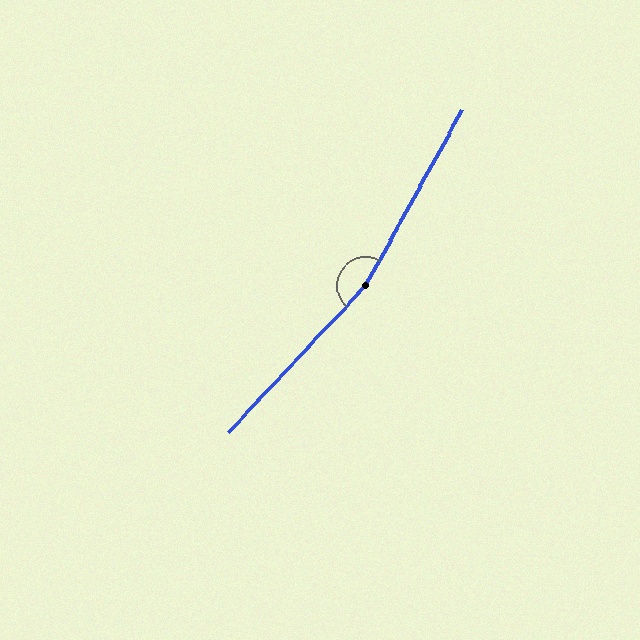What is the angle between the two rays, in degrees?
Approximately 166 degrees.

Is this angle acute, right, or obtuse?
It is obtuse.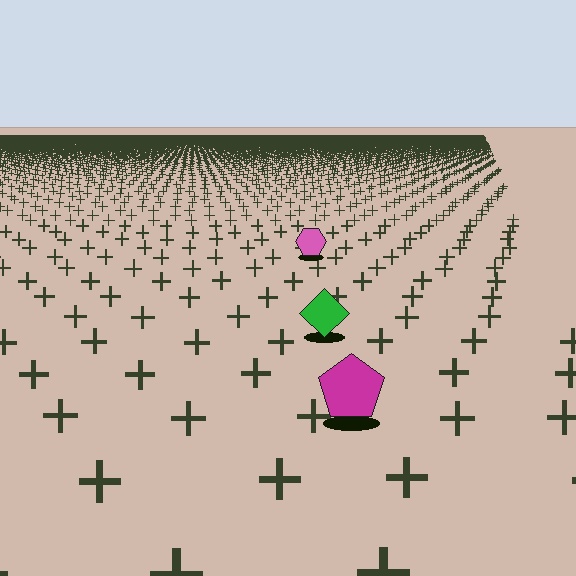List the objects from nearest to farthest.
From nearest to farthest: the magenta pentagon, the green diamond, the pink hexagon.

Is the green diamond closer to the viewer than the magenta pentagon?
No. The magenta pentagon is closer — you can tell from the texture gradient: the ground texture is coarser near it.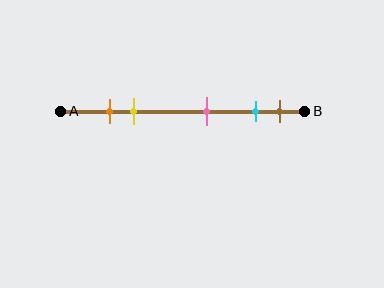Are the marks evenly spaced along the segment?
No, the marks are not evenly spaced.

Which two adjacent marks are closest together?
The orange and yellow marks are the closest adjacent pair.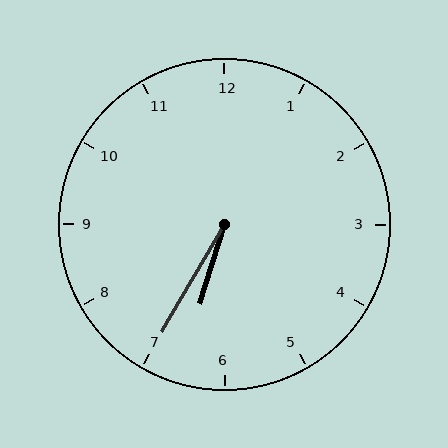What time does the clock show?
6:35.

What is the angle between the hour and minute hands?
Approximately 12 degrees.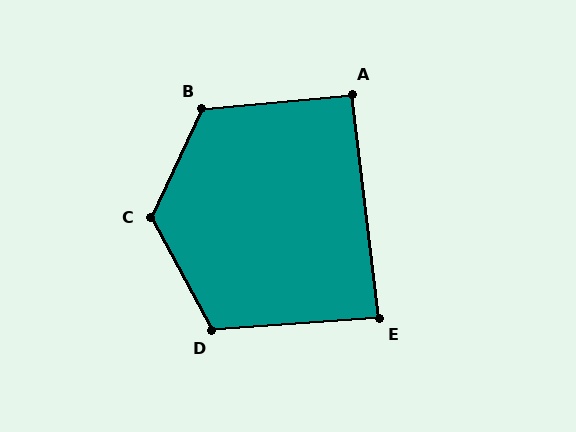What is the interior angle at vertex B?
Approximately 121 degrees (obtuse).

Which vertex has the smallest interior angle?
E, at approximately 87 degrees.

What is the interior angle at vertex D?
Approximately 114 degrees (obtuse).